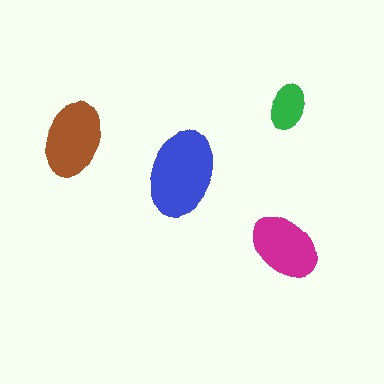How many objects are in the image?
There are 4 objects in the image.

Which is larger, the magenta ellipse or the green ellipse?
The magenta one.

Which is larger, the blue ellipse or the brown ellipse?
The blue one.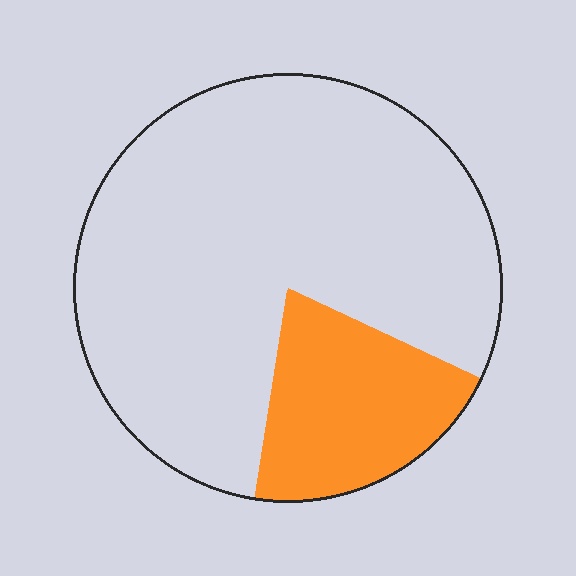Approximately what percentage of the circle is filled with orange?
Approximately 20%.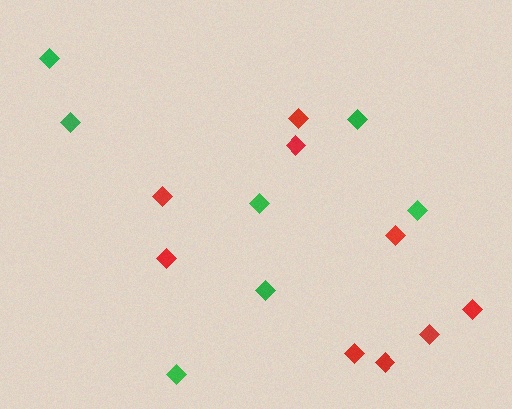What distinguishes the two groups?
There are 2 groups: one group of red diamonds (9) and one group of green diamonds (7).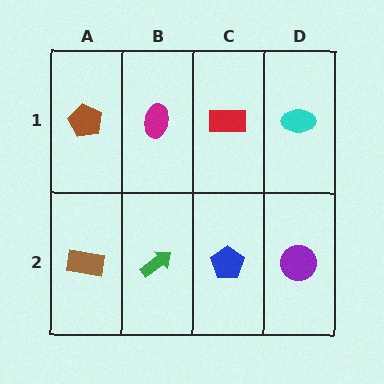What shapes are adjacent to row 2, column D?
A cyan ellipse (row 1, column D), a blue pentagon (row 2, column C).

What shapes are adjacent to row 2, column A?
A brown pentagon (row 1, column A), a green arrow (row 2, column B).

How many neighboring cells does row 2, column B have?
3.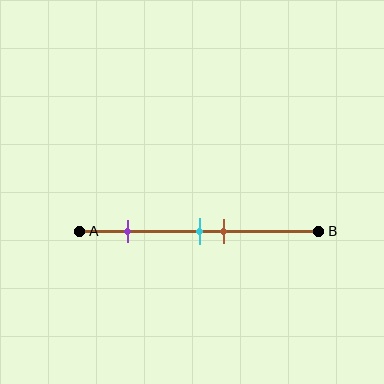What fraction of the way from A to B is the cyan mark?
The cyan mark is approximately 50% (0.5) of the way from A to B.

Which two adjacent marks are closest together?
The cyan and brown marks are the closest adjacent pair.